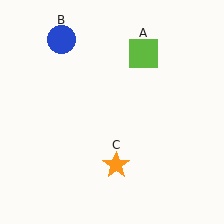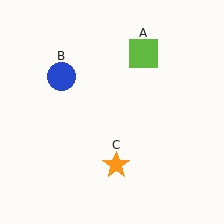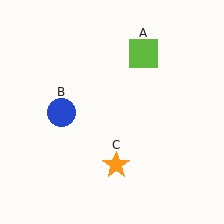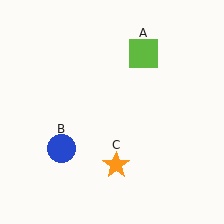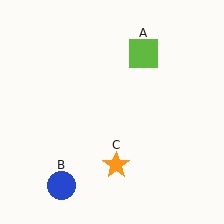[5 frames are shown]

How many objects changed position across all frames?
1 object changed position: blue circle (object B).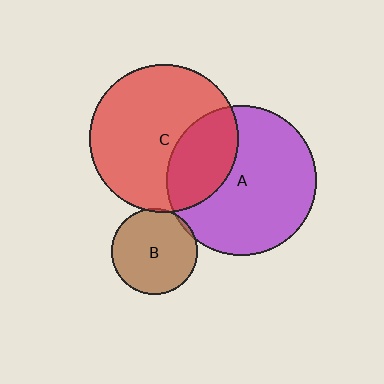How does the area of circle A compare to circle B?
Approximately 3.1 times.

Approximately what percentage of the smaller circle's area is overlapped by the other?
Approximately 5%.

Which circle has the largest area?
Circle A (purple).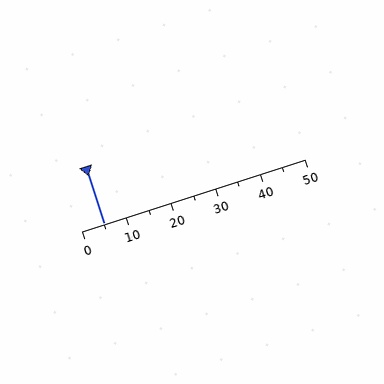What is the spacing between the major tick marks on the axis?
The major ticks are spaced 10 apart.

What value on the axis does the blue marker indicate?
The marker indicates approximately 5.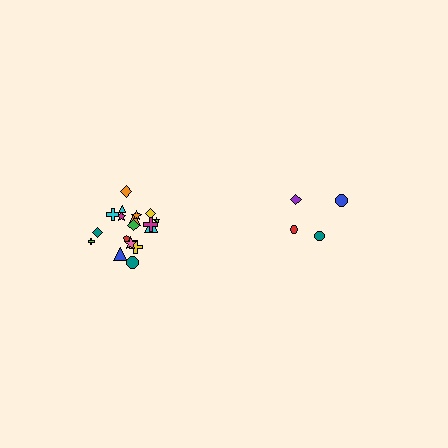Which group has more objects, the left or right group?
The left group.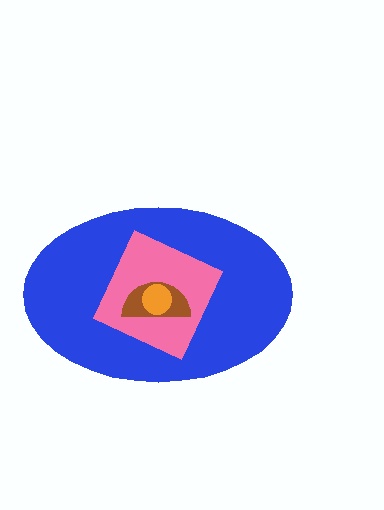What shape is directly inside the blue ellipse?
The pink square.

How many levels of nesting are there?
4.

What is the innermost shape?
The orange circle.